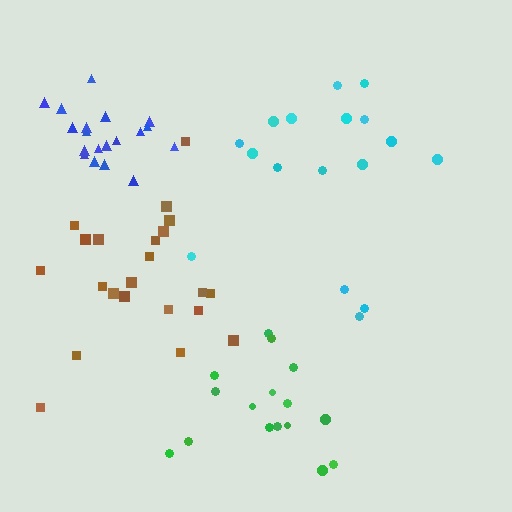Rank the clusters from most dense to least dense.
blue, green, brown, cyan.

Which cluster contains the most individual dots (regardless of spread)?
Brown (23).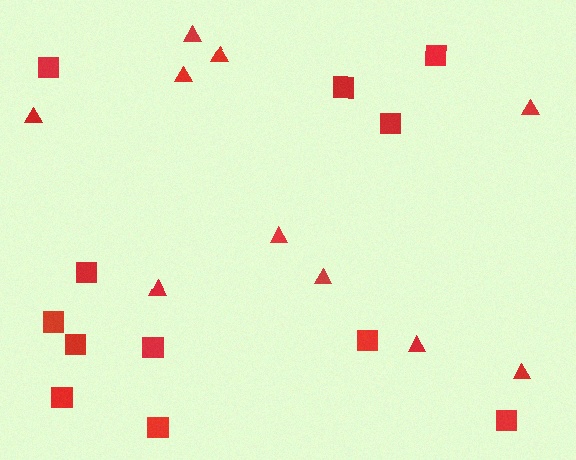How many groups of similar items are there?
There are 2 groups: one group of squares (12) and one group of triangles (10).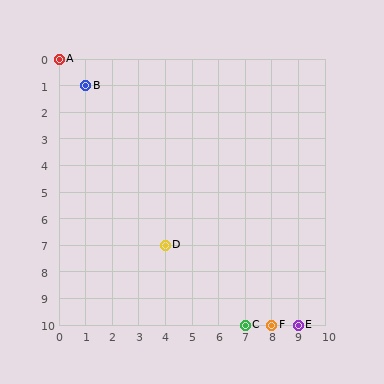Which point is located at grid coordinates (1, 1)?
Point B is at (1, 1).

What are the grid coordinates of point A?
Point A is at grid coordinates (0, 0).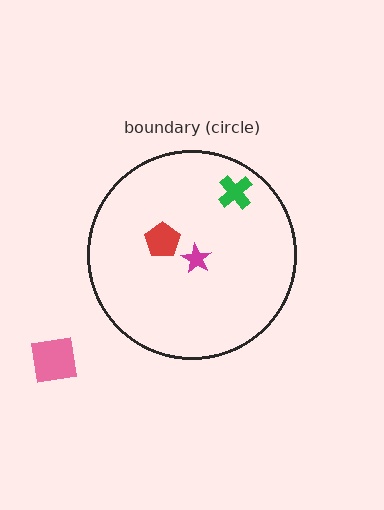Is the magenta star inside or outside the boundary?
Inside.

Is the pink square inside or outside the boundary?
Outside.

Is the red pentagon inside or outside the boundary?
Inside.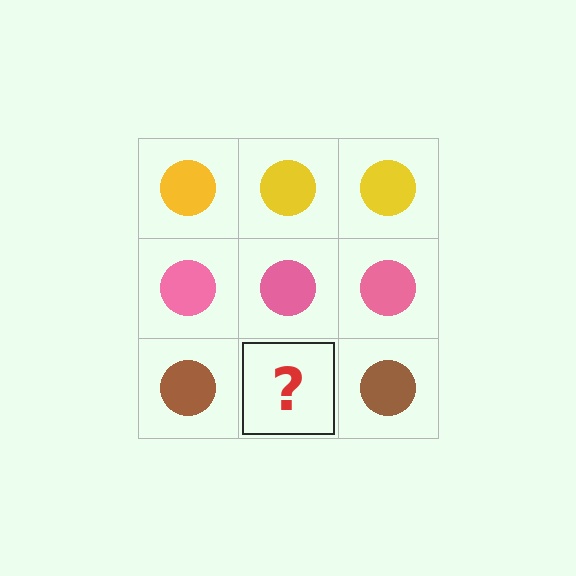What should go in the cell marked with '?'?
The missing cell should contain a brown circle.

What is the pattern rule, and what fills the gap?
The rule is that each row has a consistent color. The gap should be filled with a brown circle.